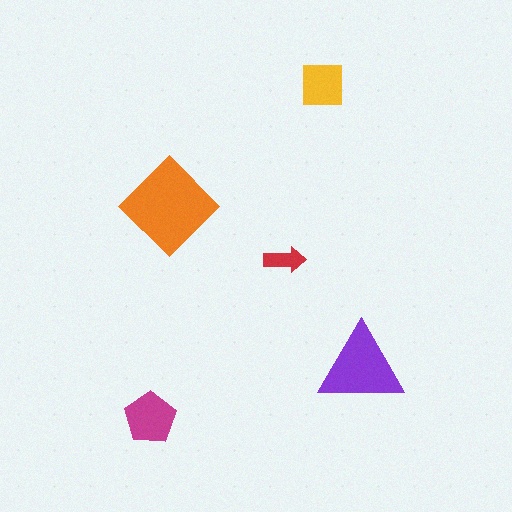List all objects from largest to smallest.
The orange diamond, the purple triangle, the magenta pentagon, the yellow square, the red arrow.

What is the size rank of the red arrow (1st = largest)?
5th.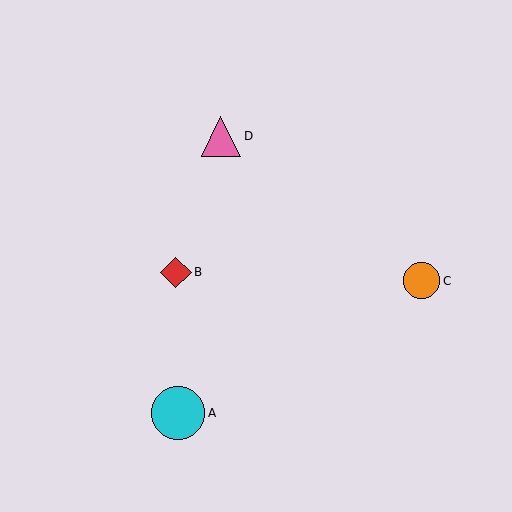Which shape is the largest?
The cyan circle (labeled A) is the largest.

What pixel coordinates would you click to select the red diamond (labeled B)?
Click at (176, 272) to select the red diamond B.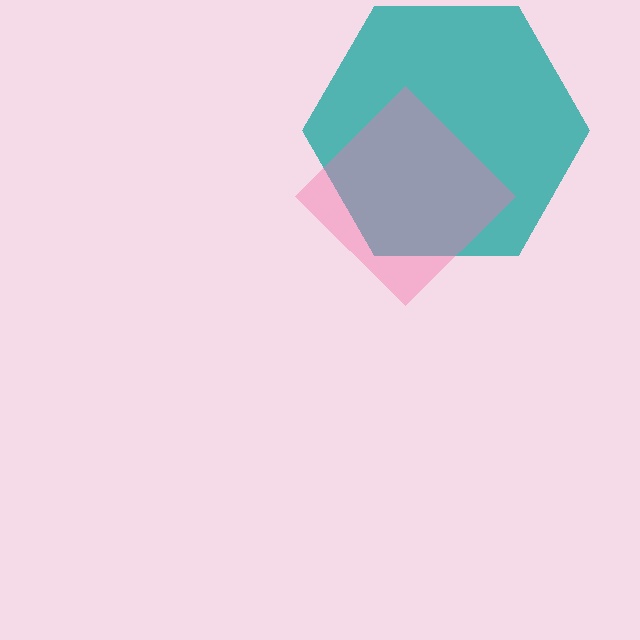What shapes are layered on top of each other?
The layered shapes are: a teal hexagon, a pink diamond.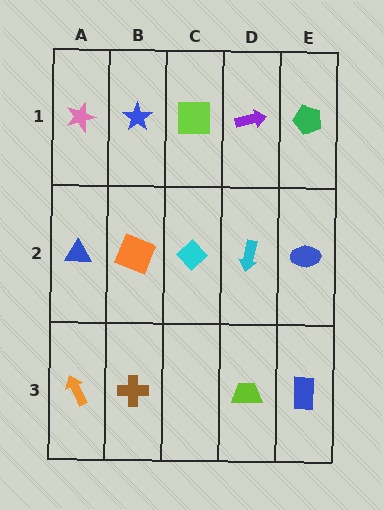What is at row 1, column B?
A blue star.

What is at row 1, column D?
A purple arrow.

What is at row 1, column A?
A pink star.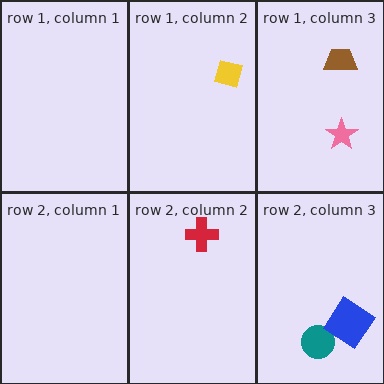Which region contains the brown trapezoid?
The row 1, column 3 region.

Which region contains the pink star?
The row 1, column 3 region.